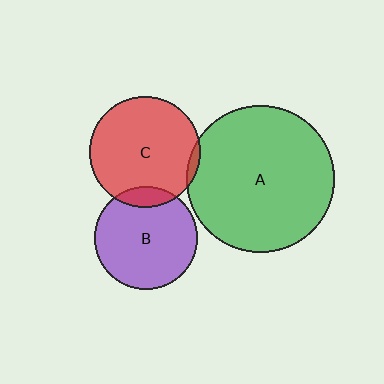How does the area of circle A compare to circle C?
Approximately 1.7 times.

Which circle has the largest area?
Circle A (green).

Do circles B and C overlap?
Yes.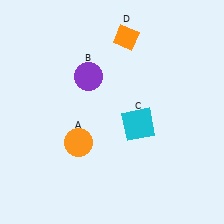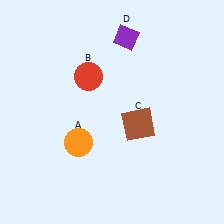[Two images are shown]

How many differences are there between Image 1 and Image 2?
There are 3 differences between the two images.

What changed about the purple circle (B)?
In Image 1, B is purple. In Image 2, it changed to red.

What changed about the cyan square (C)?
In Image 1, C is cyan. In Image 2, it changed to brown.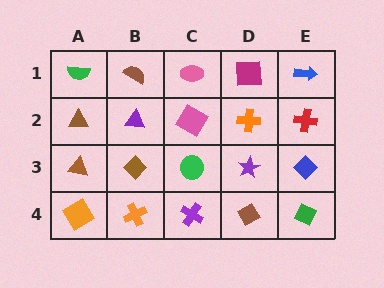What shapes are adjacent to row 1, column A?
A brown triangle (row 2, column A), a brown semicircle (row 1, column B).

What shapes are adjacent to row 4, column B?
A brown diamond (row 3, column B), an orange diamond (row 4, column A), a purple cross (row 4, column C).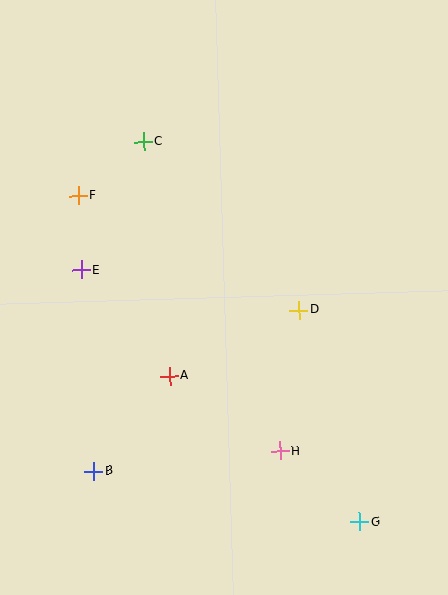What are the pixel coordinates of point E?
Point E is at (82, 270).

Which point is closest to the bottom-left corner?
Point B is closest to the bottom-left corner.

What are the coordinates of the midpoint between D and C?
The midpoint between D and C is at (221, 226).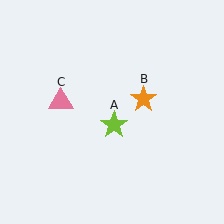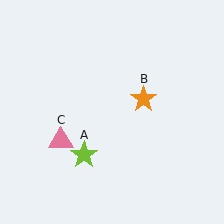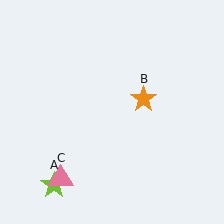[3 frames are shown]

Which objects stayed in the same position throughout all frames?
Orange star (object B) remained stationary.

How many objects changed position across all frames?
2 objects changed position: lime star (object A), pink triangle (object C).